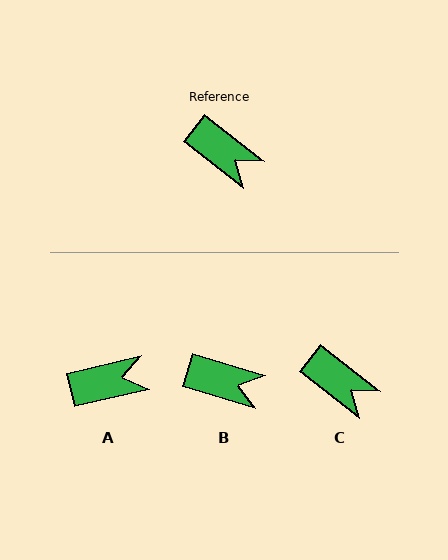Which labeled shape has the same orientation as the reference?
C.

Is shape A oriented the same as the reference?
No, it is off by about 52 degrees.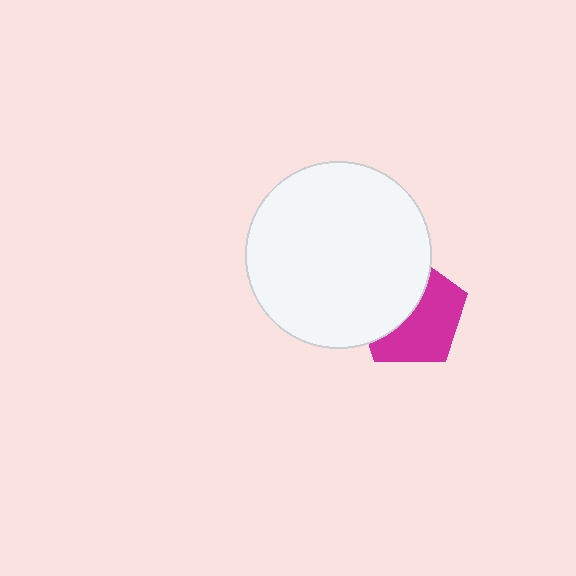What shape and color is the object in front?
The object in front is a white circle.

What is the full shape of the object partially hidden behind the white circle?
The partially hidden object is a magenta pentagon.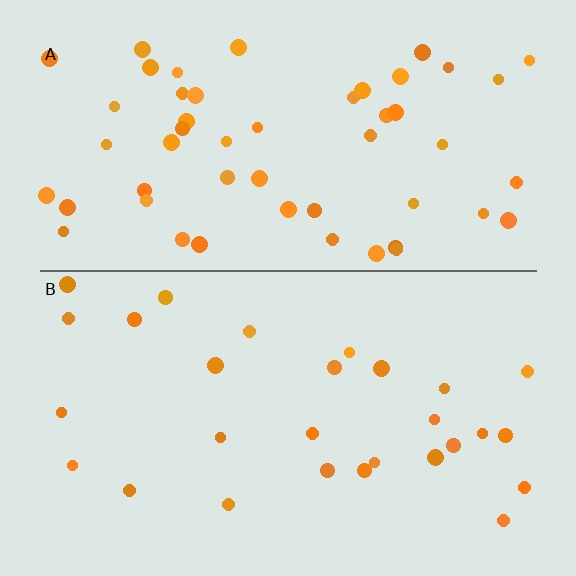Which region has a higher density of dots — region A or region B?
A (the top).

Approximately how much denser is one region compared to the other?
Approximately 1.9× — region A over region B.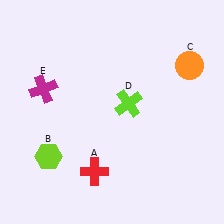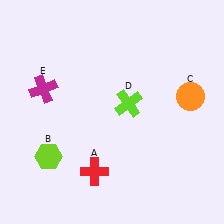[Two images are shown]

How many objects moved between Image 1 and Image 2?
1 object moved between the two images.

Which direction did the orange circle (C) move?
The orange circle (C) moved down.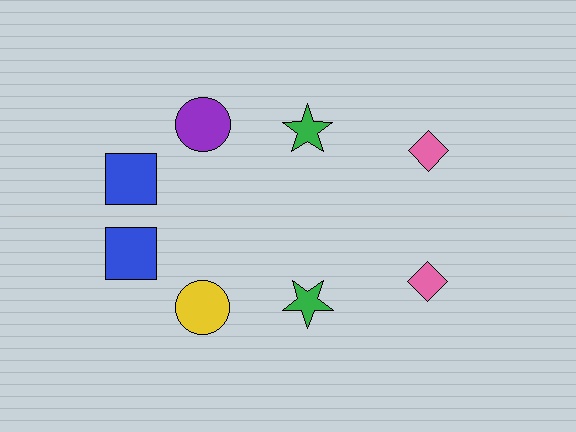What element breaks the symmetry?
The yellow circle on the bottom side breaks the symmetry — its mirror counterpart is purple.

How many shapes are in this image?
There are 8 shapes in this image.